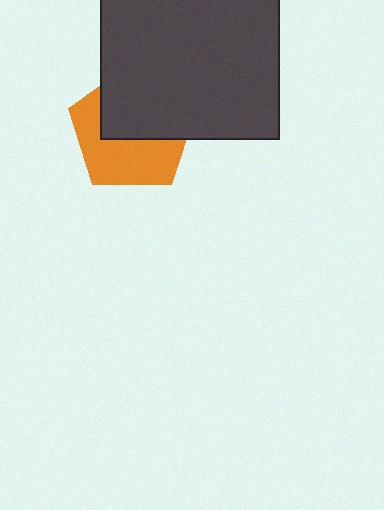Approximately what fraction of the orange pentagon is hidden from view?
Roughly 50% of the orange pentagon is hidden behind the dark gray square.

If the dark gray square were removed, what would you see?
You would see the complete orange pentagon.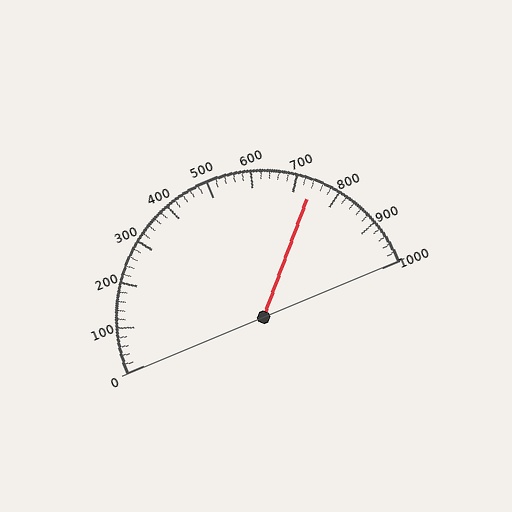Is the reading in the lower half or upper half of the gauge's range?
The reading is in the upper half of the range (0 to 1000).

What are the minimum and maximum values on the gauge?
The gauge ranges from 0 to 1000.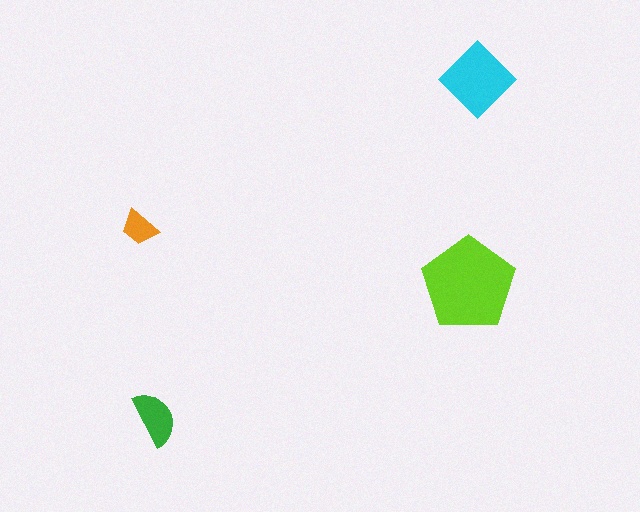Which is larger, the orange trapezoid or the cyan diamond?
The cyan diamond.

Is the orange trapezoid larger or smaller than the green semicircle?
Smaller.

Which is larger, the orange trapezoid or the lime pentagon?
The lime pentagon.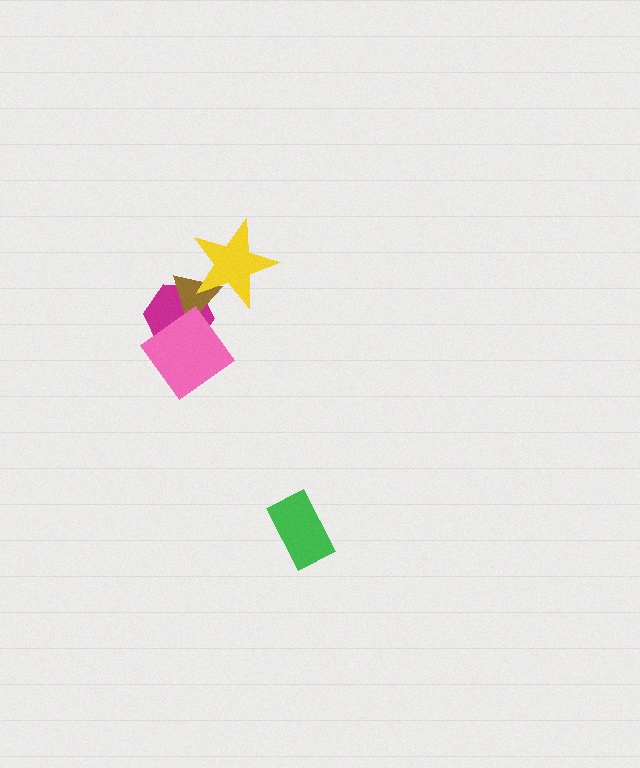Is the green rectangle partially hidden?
No, no other shape covers it.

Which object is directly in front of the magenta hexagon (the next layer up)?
The brown triangle is directly in front of the magenta hexagon.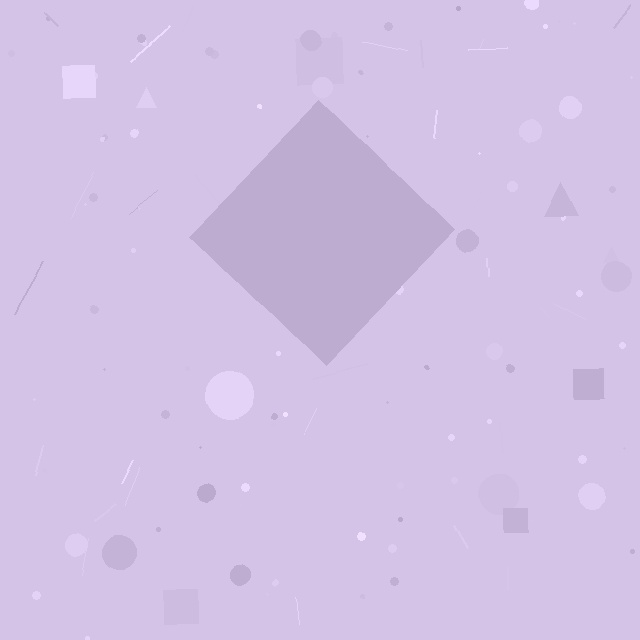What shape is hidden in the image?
A diamond is hidden in the image.